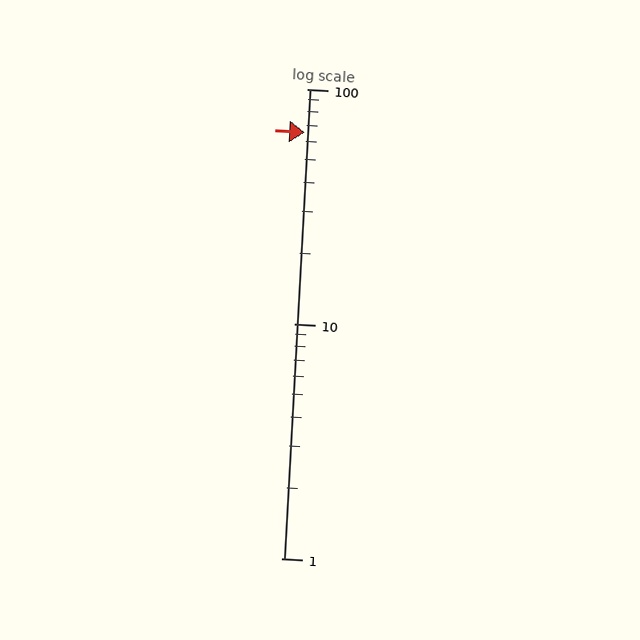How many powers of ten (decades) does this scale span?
The scale spans 2 decades, from 1 to 100.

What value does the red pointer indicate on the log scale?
The pointer indicates approximately 65.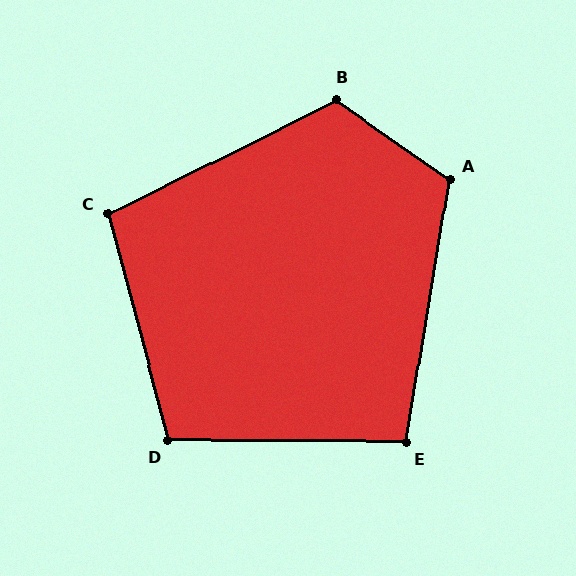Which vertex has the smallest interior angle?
E, at approximately 99 degrees.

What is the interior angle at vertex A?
Approximately 116 degrees (obtuse).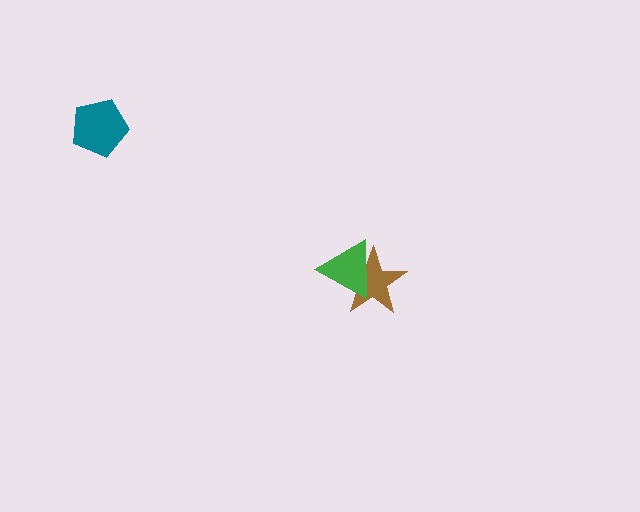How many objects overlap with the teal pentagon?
0 objects overlap with the teal pentagon.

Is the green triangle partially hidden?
No, no other shape covers it.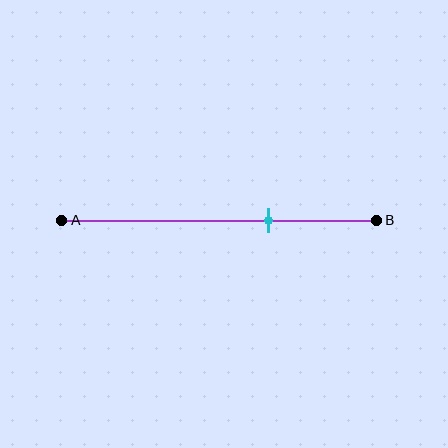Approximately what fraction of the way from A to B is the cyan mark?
The cyan mark is approximately 65% of the way from A to B.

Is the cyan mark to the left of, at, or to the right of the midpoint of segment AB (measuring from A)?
The cyan mark is to the right of the midpoint of segment AB.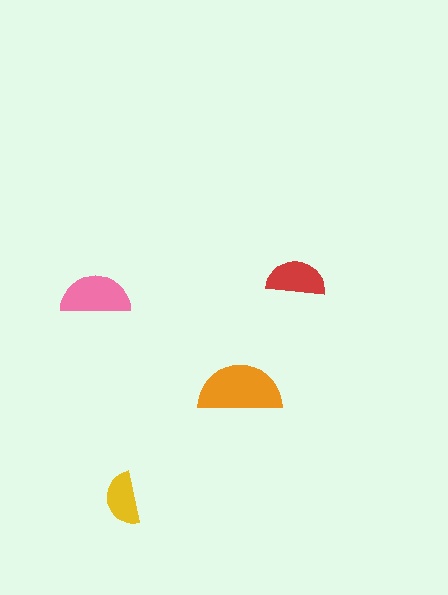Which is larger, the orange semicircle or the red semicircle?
The orange one.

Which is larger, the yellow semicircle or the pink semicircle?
The pink one.